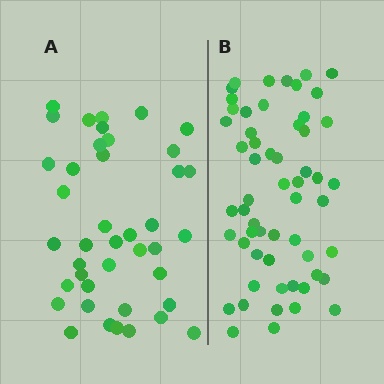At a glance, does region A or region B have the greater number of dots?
Region B (the right region) has more dots.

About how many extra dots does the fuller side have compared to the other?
Region B has approximately 15 more dots than region A.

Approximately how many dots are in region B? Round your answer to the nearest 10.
About 60 dots. (The exact count is 57, which rounds to 60.)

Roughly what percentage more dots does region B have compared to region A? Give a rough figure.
About 40% more.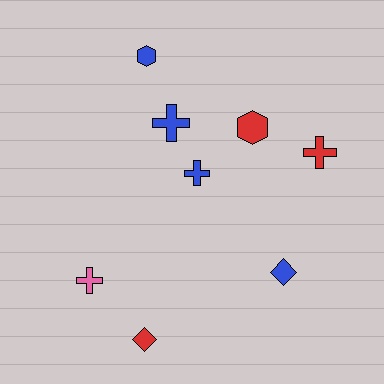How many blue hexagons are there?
There is 1 blue hexagon.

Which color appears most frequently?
Blue, with 4 objects.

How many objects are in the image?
There are 8 objects.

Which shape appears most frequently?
Cross, with 4 objects.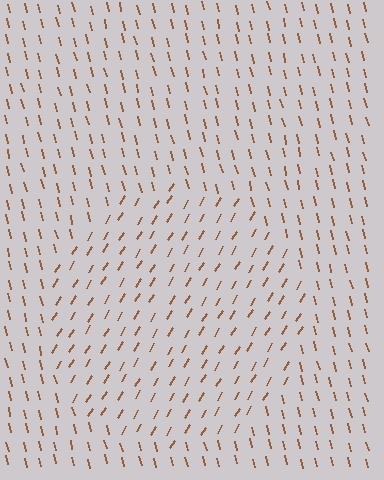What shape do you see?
I see a circle.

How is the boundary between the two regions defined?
The boundary is defined purely by a change in line orientation (approximately 45 degrees difference). All lines are the same color and thickness.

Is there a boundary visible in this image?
Yes, there is a texture boundary formed by a change in line orientation.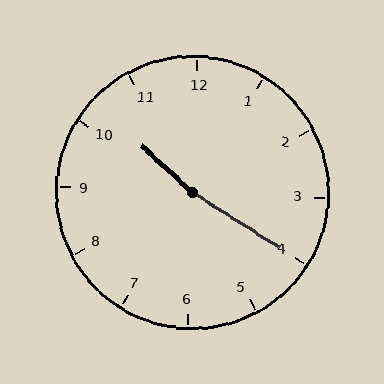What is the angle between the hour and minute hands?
Approximately 170 degrees.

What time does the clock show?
10:20.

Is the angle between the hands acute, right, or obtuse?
It is obtuse.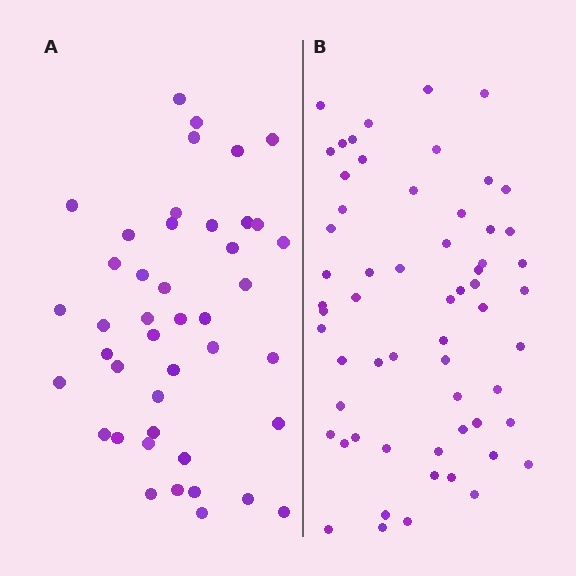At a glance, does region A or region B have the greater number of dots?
Region B (the right region) has more dots.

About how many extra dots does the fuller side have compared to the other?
Region B has approximately 15 more dots than region A.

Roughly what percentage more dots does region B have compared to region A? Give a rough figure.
About 40% more.